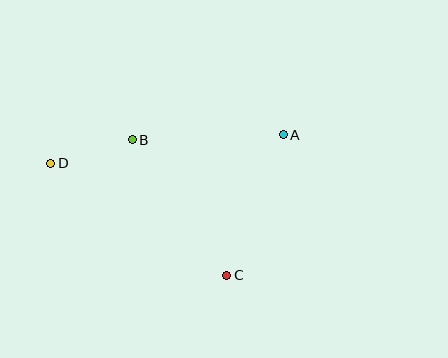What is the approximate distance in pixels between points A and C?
The distance between A and C is approximately 152 pixels.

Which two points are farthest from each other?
Points A and D are farthest from each other.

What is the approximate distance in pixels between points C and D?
The distance between C and D is approximately 209 pixels.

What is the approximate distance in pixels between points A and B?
The distance between A and B is approximately 151 pixels.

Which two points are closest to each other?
Points B and D are closest to each other.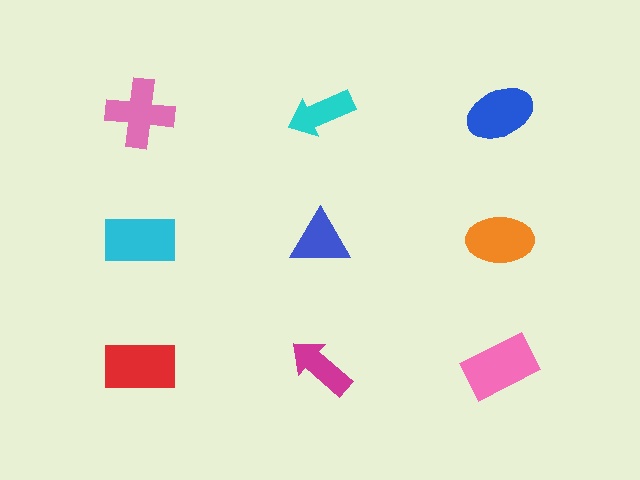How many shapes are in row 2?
3 shapes.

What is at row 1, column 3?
A blue ellipse.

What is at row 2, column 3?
An orange ellipse.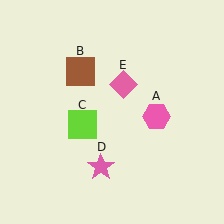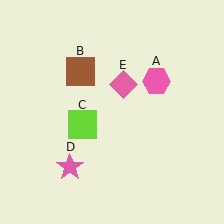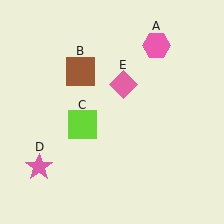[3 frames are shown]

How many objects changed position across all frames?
2 objects changed position: pink hexagon (object A), pink star (object D).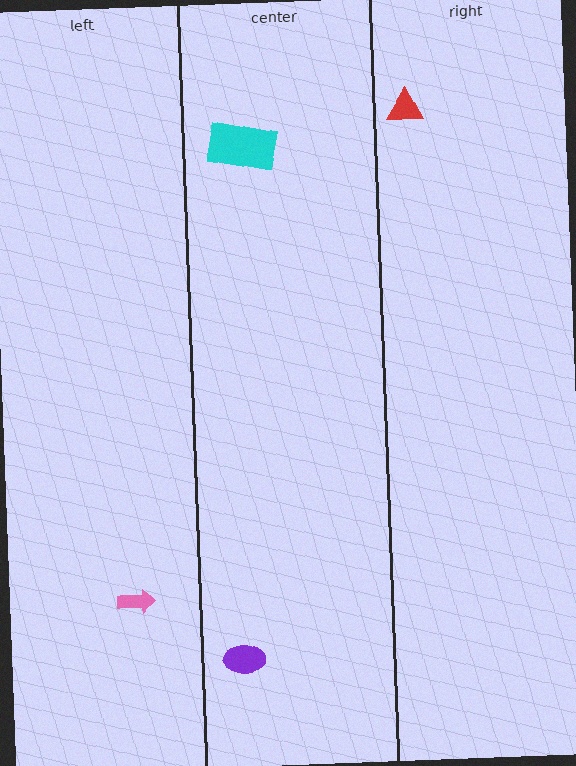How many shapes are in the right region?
1.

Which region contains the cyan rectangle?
The center region.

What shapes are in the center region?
The purple ellipse, the cyan rectangle.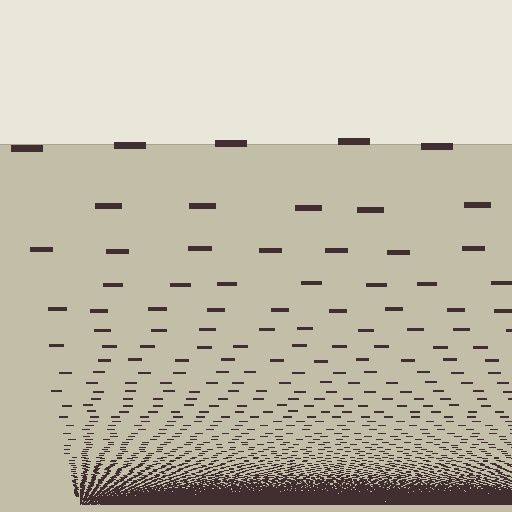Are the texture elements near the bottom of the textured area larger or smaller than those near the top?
Smaller. The gradient is inverted — elements near the bottom are smaller and denser.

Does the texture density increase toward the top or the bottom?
Density increases toward the bottom.